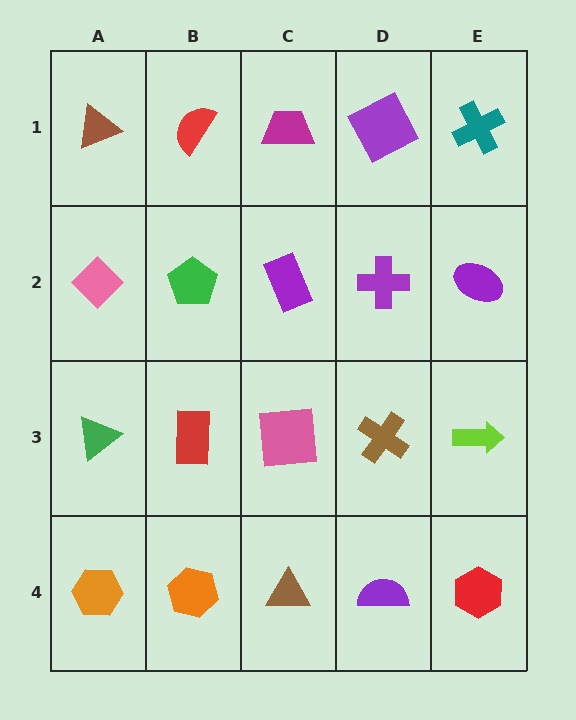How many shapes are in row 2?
5 shapes.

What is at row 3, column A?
A green triangle.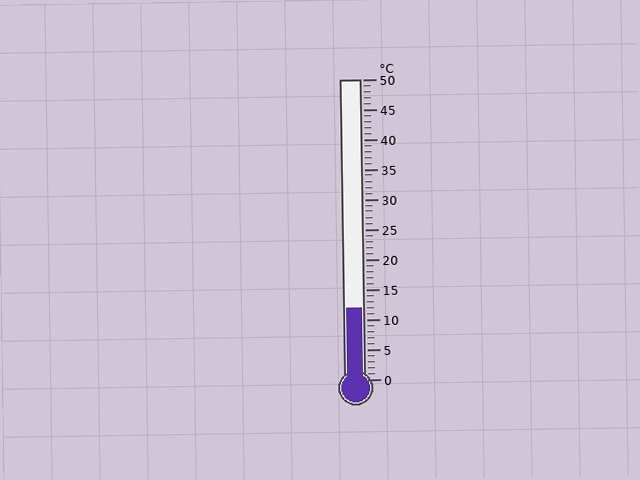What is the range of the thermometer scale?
The thermometer scale ranges from 0°C to 50°C.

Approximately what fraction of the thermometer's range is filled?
The thermometer is filled to approximately 25% of its range.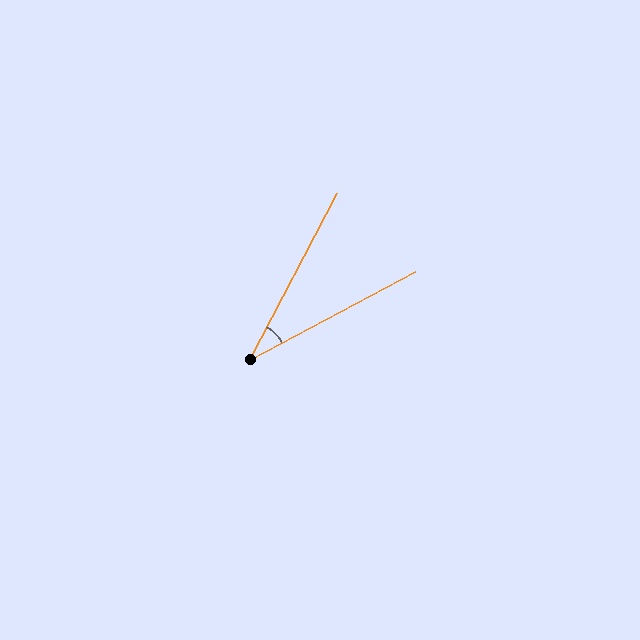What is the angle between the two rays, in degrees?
Approximately 34 degrees.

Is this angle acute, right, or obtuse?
It is acute.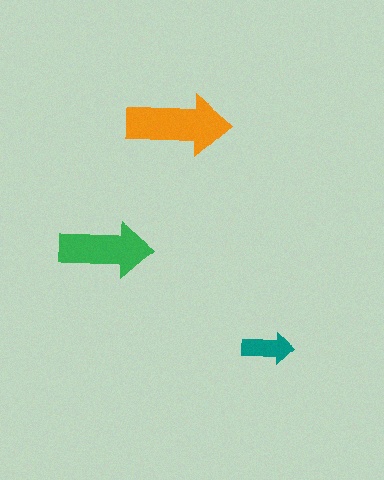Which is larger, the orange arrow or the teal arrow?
The orange one.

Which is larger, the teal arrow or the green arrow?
The green one.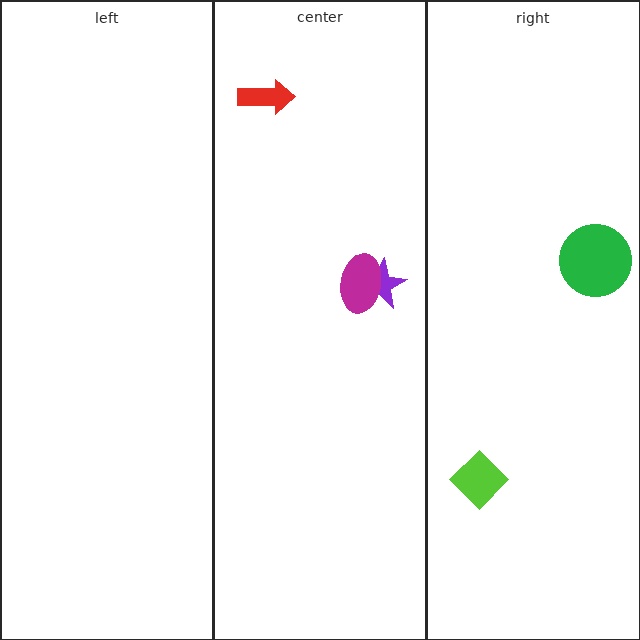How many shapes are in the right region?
2.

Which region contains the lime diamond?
The right region.